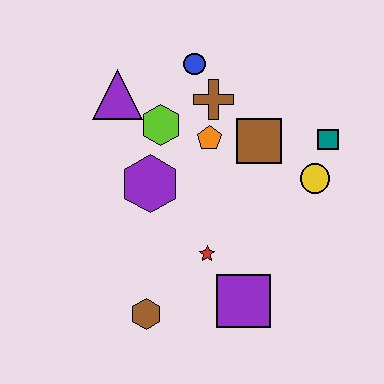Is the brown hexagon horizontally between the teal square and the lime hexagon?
No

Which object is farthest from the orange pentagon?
The brown hexagon is farthest from the orange pentagon.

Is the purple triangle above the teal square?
Yes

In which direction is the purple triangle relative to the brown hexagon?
The purple triangle is above the brown hexagon.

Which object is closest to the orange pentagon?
The brown cross is closest to the orange pentagon.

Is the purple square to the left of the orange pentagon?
No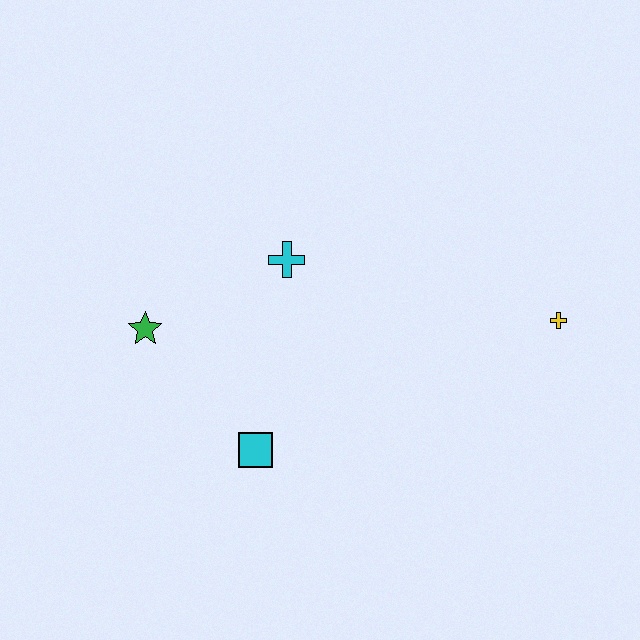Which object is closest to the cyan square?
The green star is closest to the cyan square.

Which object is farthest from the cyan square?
The yellow cross is farthest from the cyan square.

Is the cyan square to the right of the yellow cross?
No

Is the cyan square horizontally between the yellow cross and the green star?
Yes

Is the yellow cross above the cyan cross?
No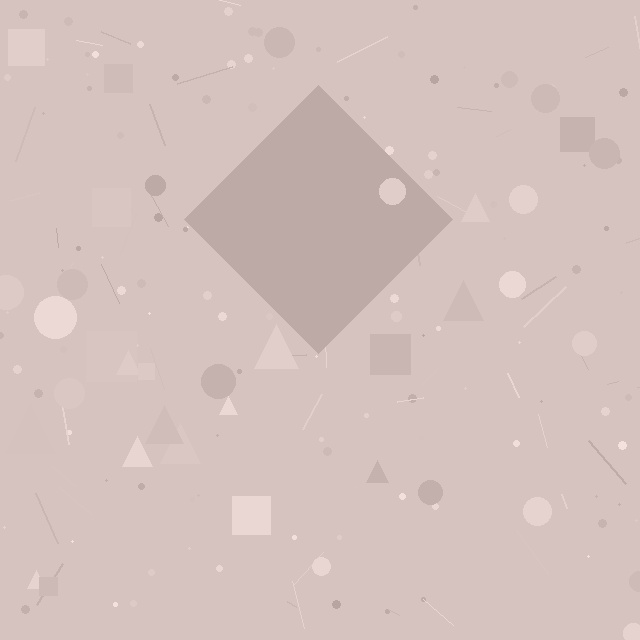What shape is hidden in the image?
A diamond is hidden in the image.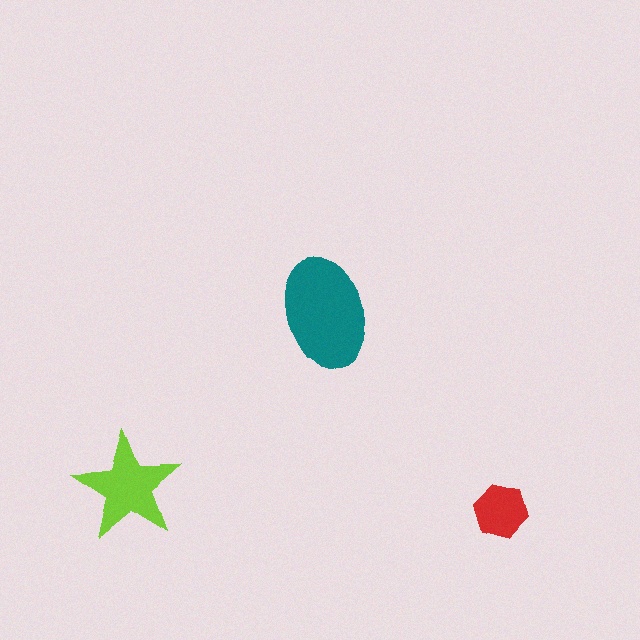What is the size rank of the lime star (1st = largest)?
2nd.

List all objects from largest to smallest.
The teal ellipse, the lime star, the red hexagon.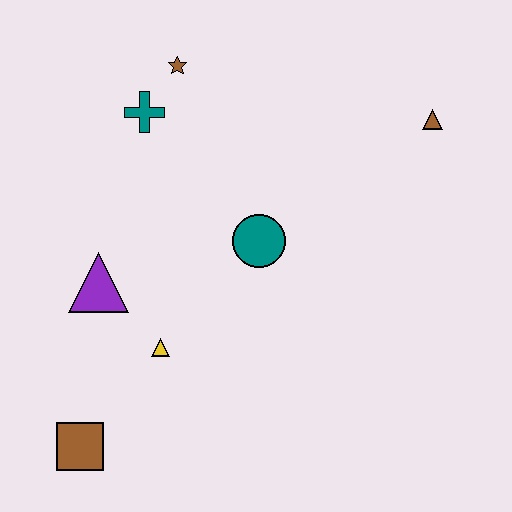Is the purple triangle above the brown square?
Yes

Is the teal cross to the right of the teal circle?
No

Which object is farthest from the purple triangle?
The brown triangle is farthest from the purple triangle.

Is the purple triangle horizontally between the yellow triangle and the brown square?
Yes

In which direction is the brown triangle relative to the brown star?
The brown triangle is to the right of the brown star.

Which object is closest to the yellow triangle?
The purple triangle is closest to the yellow triangle.